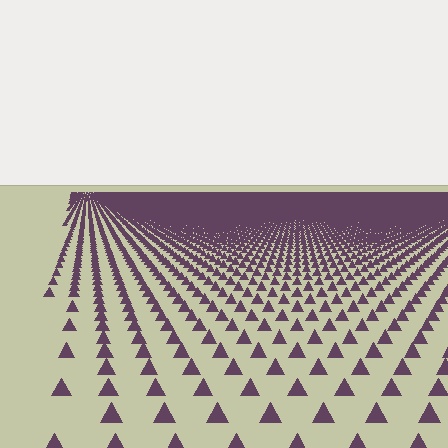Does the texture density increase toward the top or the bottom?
Density increases toward the top.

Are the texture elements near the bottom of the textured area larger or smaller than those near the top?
Larger. Near the bottom, elements are closer to the viewer and appear at a bigger on-screen size.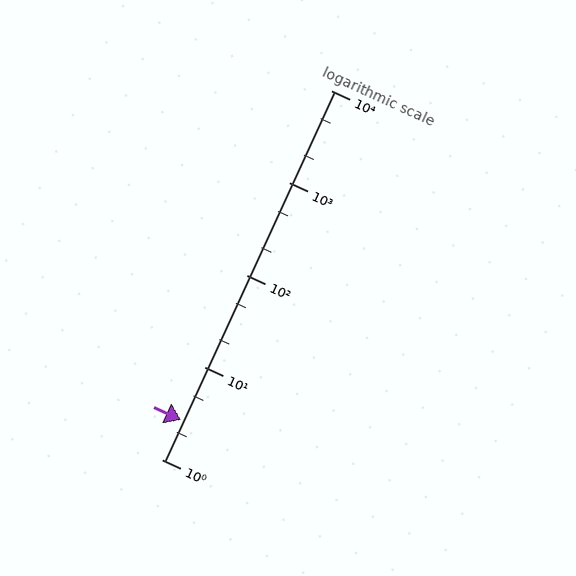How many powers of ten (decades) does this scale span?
The scale spans 4 decades, from 1 to 10000.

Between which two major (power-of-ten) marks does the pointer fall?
The pointer is between 1 and 10.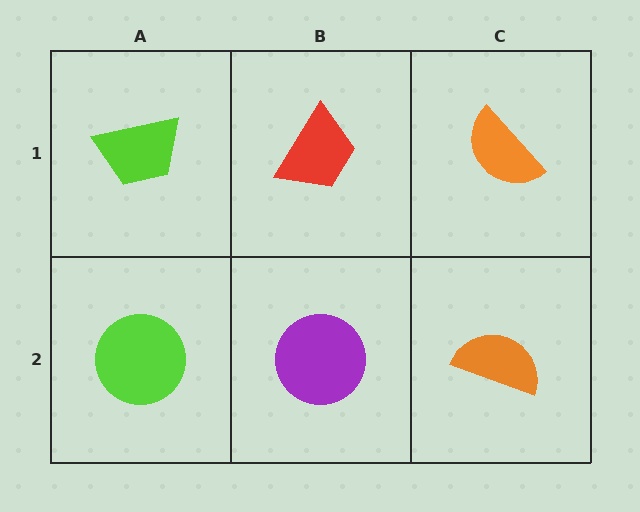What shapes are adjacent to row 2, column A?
A lime trapezoid (row 1, column A), a purple circle (row 2, column B).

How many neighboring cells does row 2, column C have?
2.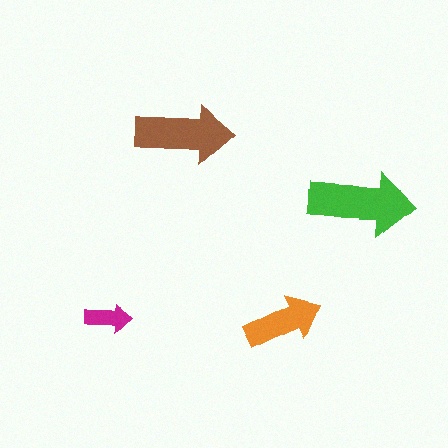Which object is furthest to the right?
The green arrow is rightmost.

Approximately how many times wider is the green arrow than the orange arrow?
About 1.5 times wider.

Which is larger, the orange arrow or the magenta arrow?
The orange one.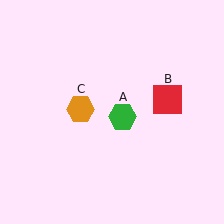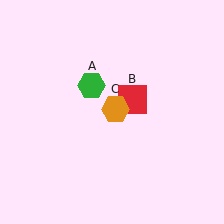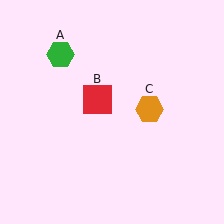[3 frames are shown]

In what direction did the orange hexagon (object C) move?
The orange hexagon (object C) moved right.